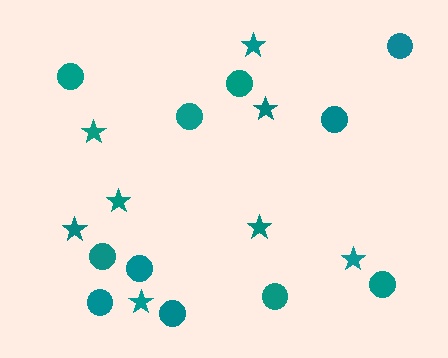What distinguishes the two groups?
There are 2 groups: one group of stars (8) and one group of circles (11).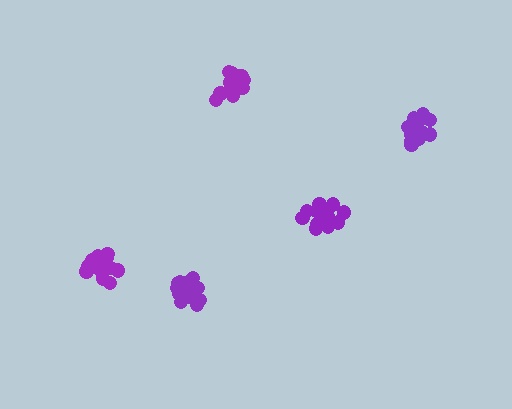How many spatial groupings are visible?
There are 5 spatial groupings.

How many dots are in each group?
Group 1: 16 dots, Group 2: 20 dots, Group 3: 18 dots, Group 4: 17 dots, Group 5: 19 dots (90 total).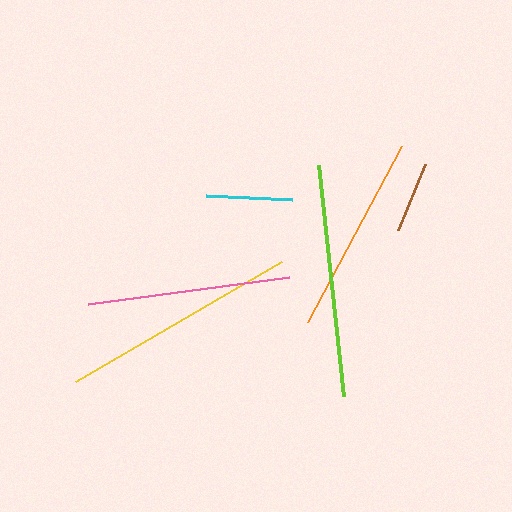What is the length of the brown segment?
The brown segment is approximately 71 pixels long.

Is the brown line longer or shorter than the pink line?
The pink line is longer than the brown line.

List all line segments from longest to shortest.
From longest to shortest: yellow, lime, pink, orange, cyan, brown.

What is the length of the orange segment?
The orange segment is approximately 200 pixels long.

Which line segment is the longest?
The yellow line is the longest at approximately 239 pixels.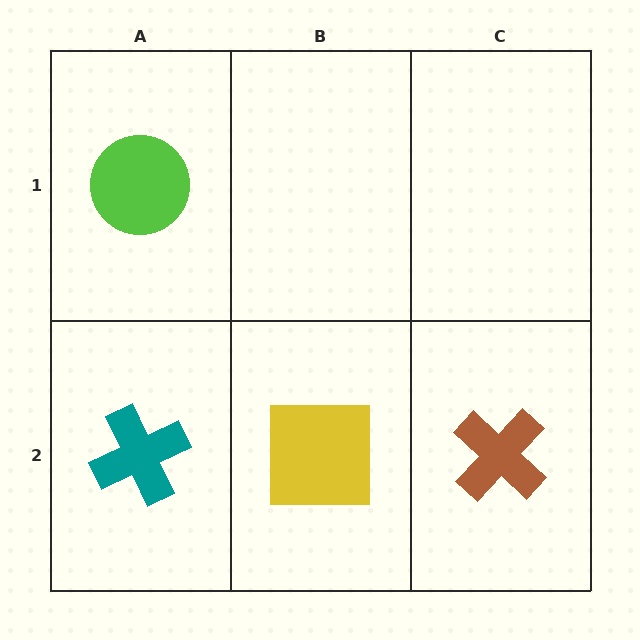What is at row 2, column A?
A teal cross.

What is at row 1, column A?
A lime circle.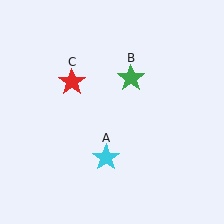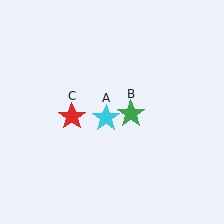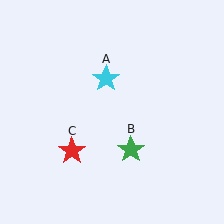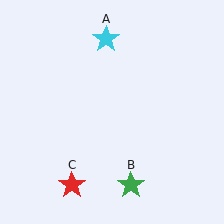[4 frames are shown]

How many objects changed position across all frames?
3 objects changed position: cyan star (object A), green star (object B), red star (object C).